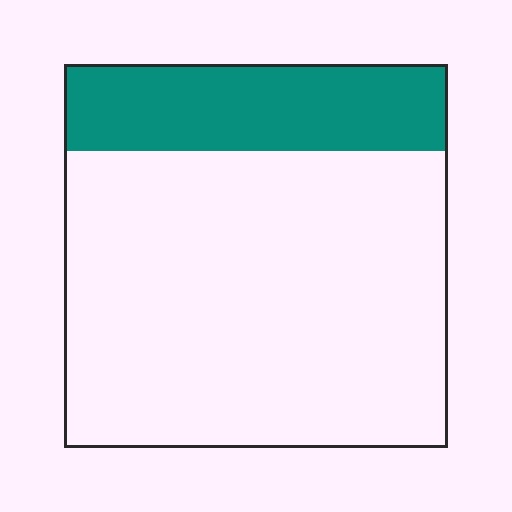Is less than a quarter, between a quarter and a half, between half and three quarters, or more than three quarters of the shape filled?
Less than a quarter.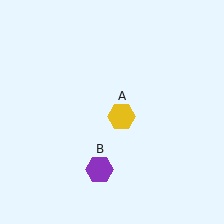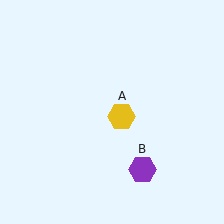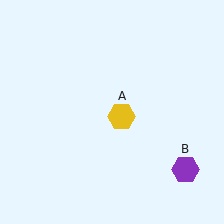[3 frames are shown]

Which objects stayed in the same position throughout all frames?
Yellow hexagon (object A) remained stationary.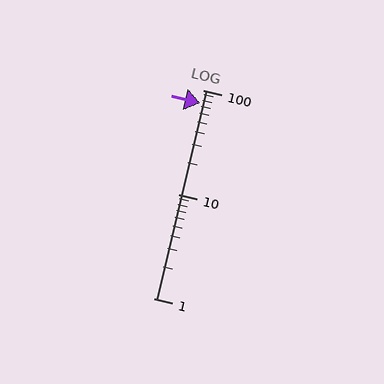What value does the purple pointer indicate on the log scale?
The pointer indicates approximately 74.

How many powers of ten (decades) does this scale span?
The scale spans 2 decades, from 1 to 100.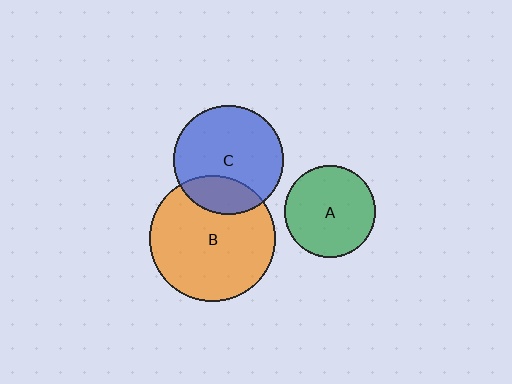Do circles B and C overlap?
Yes.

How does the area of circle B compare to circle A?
Approximately 1.9 times.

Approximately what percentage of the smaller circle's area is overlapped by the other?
Approximately 25%.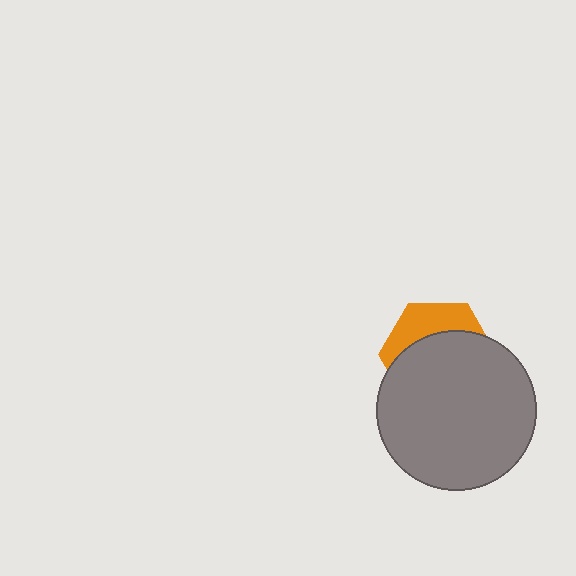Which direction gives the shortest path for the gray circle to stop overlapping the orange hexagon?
Moving down gives the shortest separation.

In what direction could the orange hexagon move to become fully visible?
The orange hexagon could move up. That would shift it out from behind the gray circle entirely.